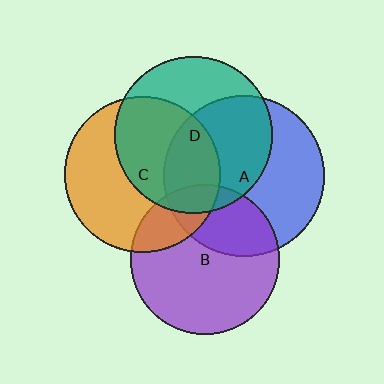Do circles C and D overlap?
Yes.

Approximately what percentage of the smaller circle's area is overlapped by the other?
Approximately 50%.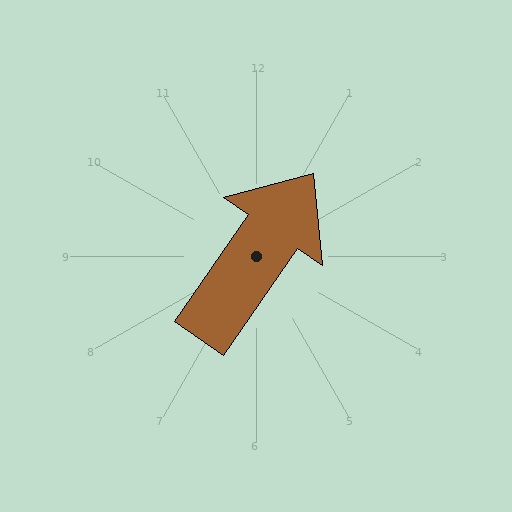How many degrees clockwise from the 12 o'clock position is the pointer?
Approximately 35 degrees.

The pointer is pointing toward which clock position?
Roughly 1 o'clock.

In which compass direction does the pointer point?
Northeast.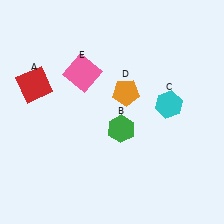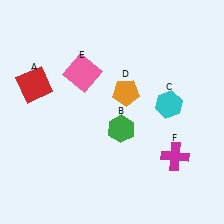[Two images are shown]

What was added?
A magenta cross (F) was added in Image 2.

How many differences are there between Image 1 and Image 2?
There is 1 difference between the two images.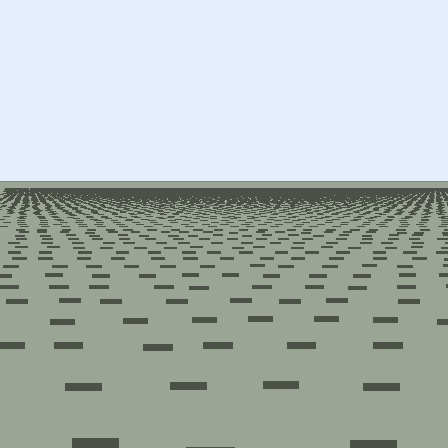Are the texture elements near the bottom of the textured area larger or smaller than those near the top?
Larger. Near the bottom, elements are closer to the viewer and appear at a bigger on-screen size.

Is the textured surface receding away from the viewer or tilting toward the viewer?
The surface is receding away from the viewer. Texture elements get smaller and denser toward the top.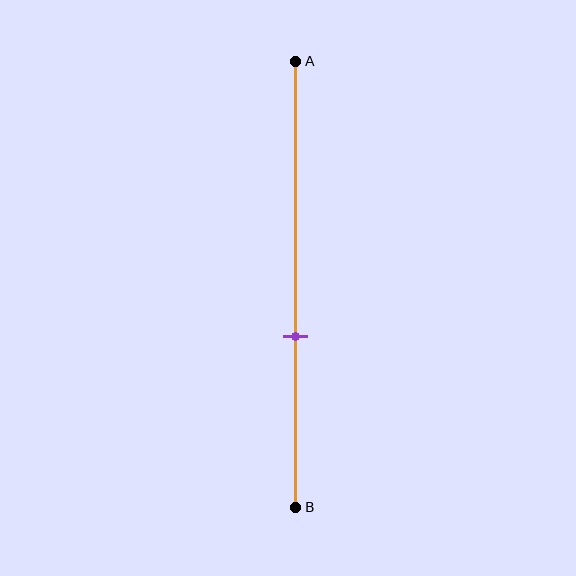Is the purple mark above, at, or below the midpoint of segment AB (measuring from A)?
The purple mark is below the midpoint of segment AB.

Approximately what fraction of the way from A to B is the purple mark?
The purple mark is approximately 60% of the way from A to B.